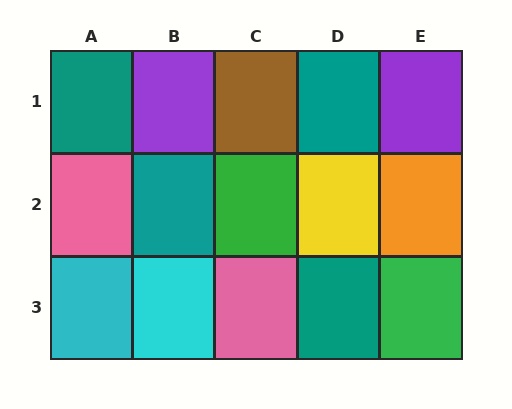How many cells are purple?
2 cells are purple.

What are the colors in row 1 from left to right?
Teal, purple, brown, teal, purple.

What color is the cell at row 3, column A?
Cyan.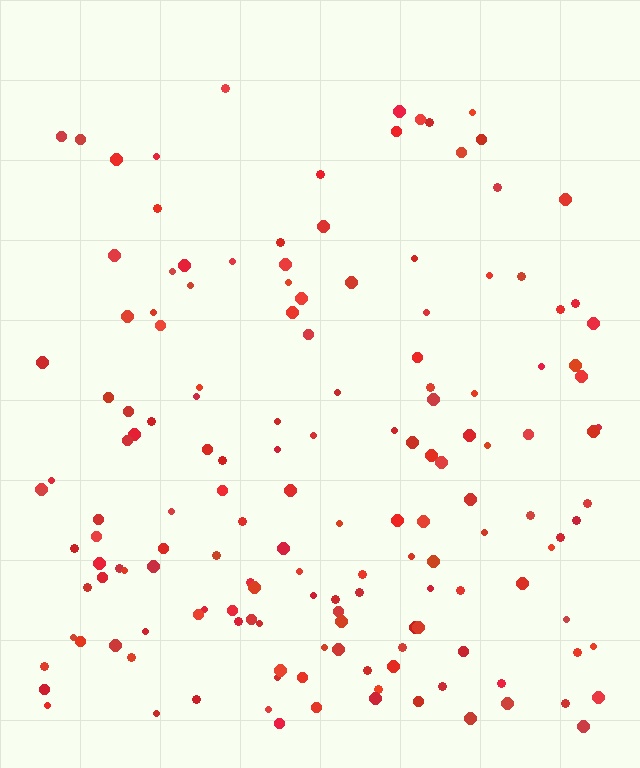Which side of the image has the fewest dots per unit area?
The top.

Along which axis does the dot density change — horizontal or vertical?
Vertical.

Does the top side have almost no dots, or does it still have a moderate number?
Still a moderate number, just noticeably fewer than the bottom.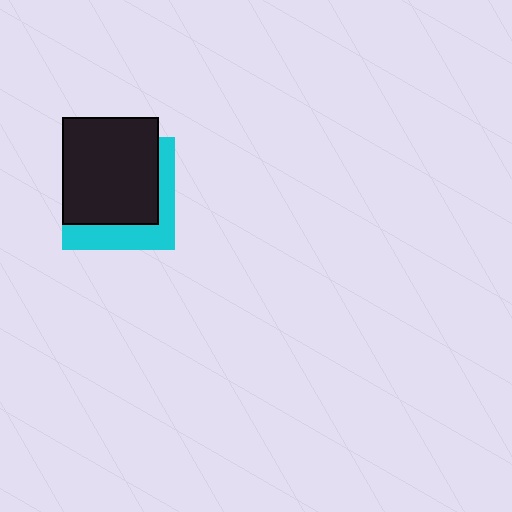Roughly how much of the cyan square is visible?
A small part of it is visible (roughly 32%).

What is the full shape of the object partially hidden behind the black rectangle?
The partially hidden object is a cyan square.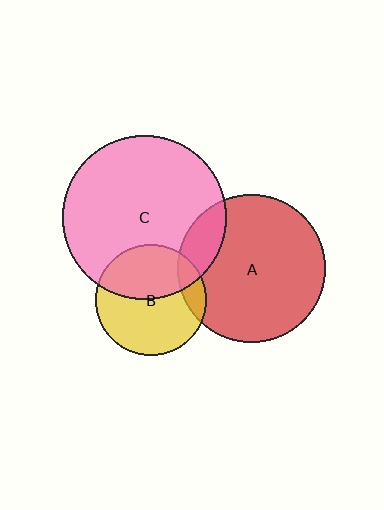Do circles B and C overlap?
Yes.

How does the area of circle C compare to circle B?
Approximately 2.2 times.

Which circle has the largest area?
Circle C (pink).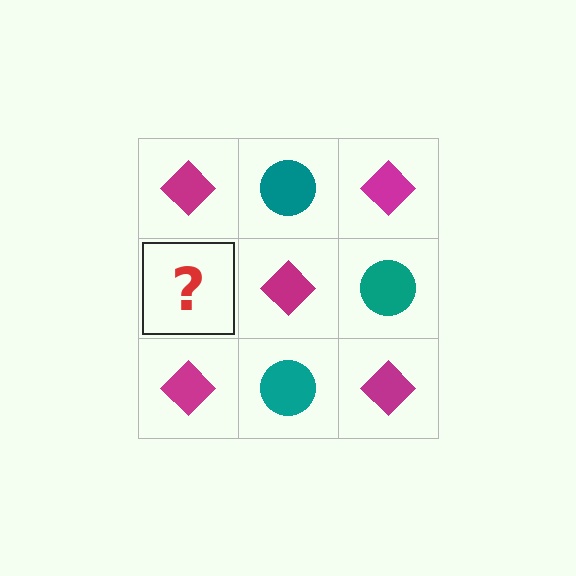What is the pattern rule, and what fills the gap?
The rule is that it alternates magenta diamond and teal circle in a checkerboard pattern. The gap should be filled with a teal circle.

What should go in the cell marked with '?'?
The missing cell should contain a teal circle.